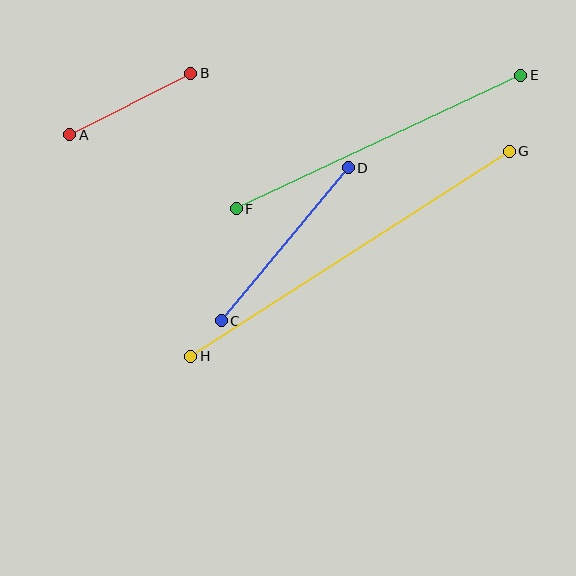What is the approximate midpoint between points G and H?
The midpoint is at approximately (350, 254) pixels.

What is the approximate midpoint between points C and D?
The midpoint is at approximately (285, 244) pixels.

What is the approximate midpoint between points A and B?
The midpoint is at approximately (130, 104) pixels.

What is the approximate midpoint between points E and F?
The midpoint is at approximately (378, 142) pixels.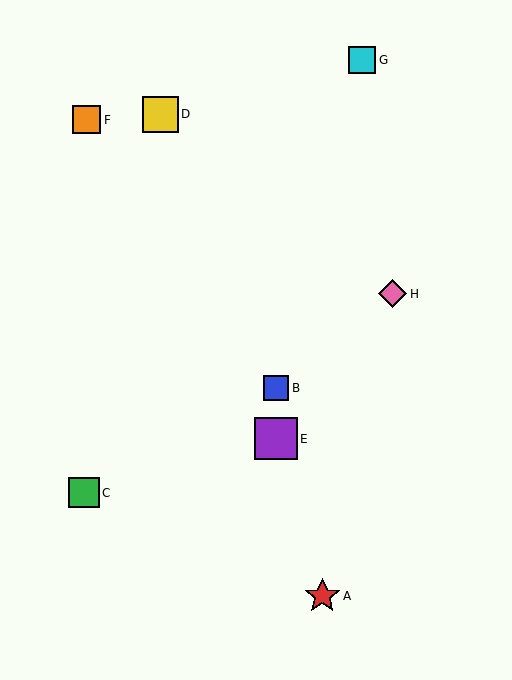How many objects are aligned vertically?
2 objects (B, E) are aligned vertically.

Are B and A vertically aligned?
No, B is at x≈276 and A is at x≈322.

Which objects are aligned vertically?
Objects B, E are aligned vertically.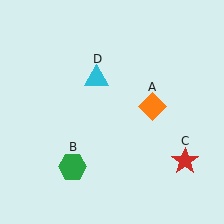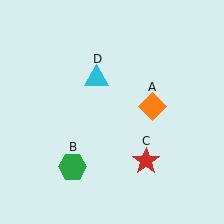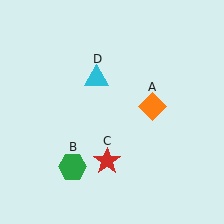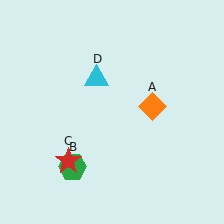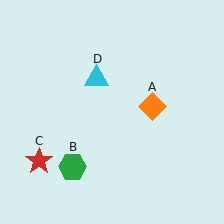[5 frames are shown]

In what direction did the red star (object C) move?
The red star (object C) moved left.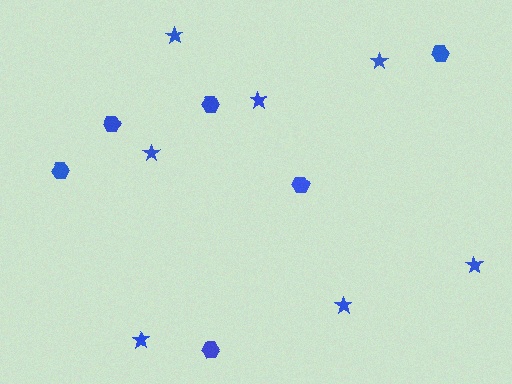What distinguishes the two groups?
There are 2 groups: one group of hexagons (6) and one group of stars (7).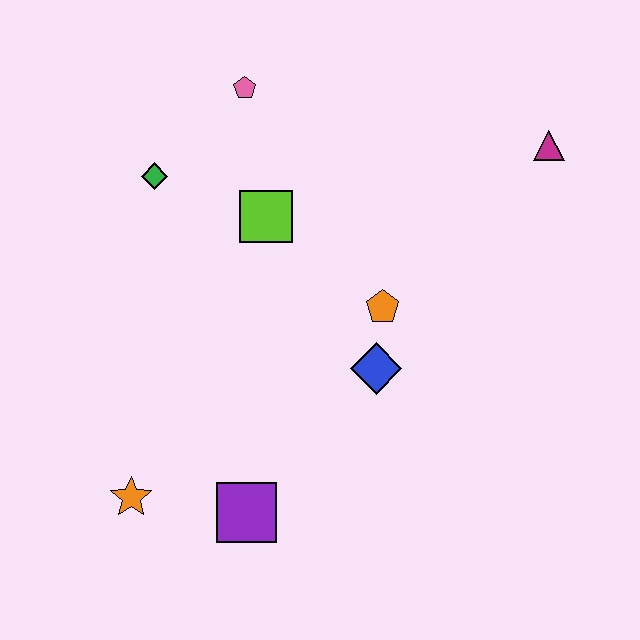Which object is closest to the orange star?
The purple square is closest to the orange star.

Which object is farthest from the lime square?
The orange star is farthest from the lime square.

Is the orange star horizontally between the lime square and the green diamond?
No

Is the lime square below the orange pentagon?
No